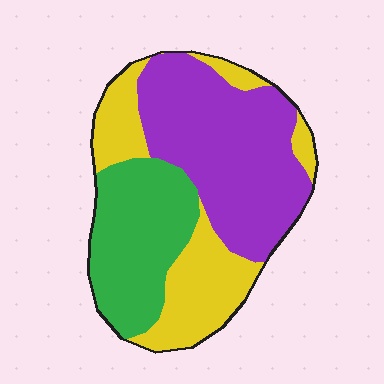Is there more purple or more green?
Purple.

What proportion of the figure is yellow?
Yellow covers 29% of the figure.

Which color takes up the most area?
Purple, at roughly 45%.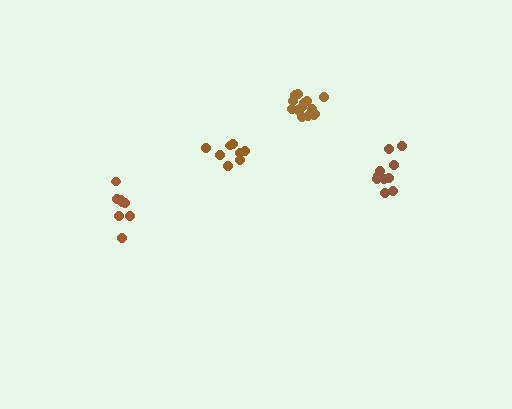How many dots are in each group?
Group 1: 14 dots, Group 2: 10 dots, Group 3: 8 dots, Group 4: 8 dots (40 total).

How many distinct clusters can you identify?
There are 4 distinct clusters.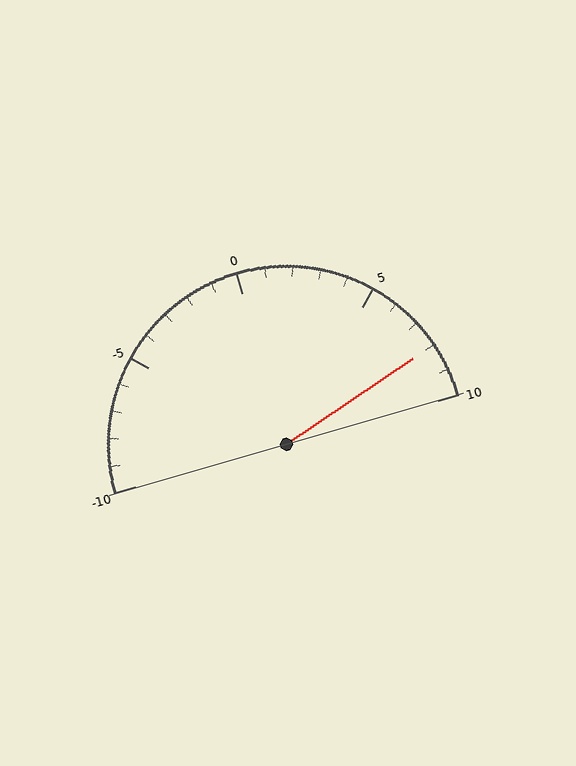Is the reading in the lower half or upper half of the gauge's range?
The reading is in the upper half of the range (-10 to 10).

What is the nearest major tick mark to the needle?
The nearest major tick mark is 10.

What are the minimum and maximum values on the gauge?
The gauge ranges from -10 to 10.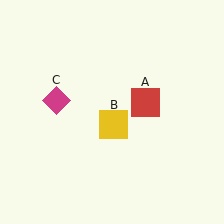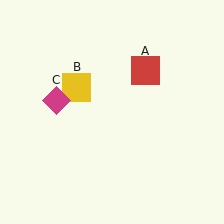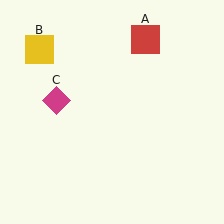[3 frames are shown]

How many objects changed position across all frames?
2 objects changed position: red square (object A), yellow square (object B).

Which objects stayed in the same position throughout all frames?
Magenta diamond (object C) remained stationary.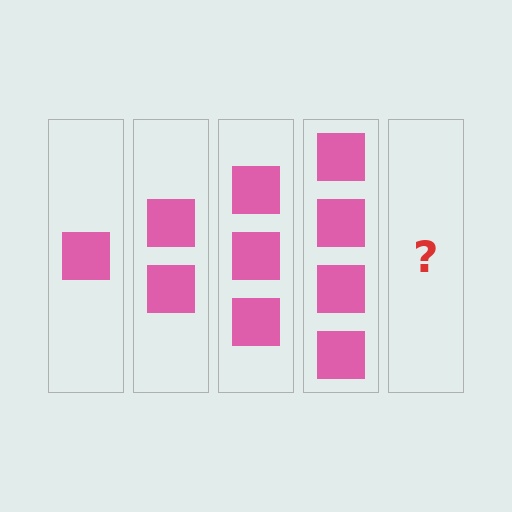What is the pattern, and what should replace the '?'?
The pattern is that each step adds one more square. The '?' should be 5 squares.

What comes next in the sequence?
The next element should be 5 squares.